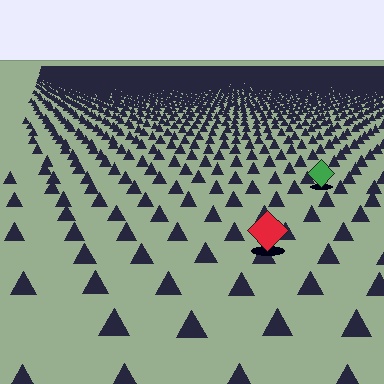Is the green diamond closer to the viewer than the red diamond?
No. The red diamond is closer — you can tell from the texture gradient: the ground texture is coarser near it.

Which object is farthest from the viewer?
The green diamond is farthest from the viewer. It appears smaller and the ground texture around it is denser.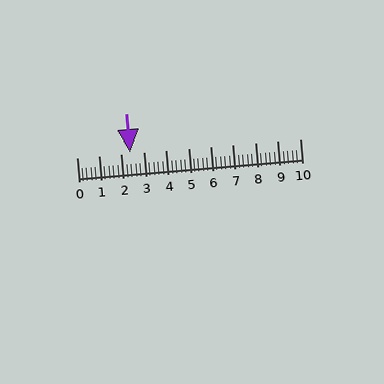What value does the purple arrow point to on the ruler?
The purple arrow points to approximately 2.4.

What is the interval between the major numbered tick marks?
The major tick marks are spaced 1 units apart.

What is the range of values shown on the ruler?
The ruler shows values from 0 to 10.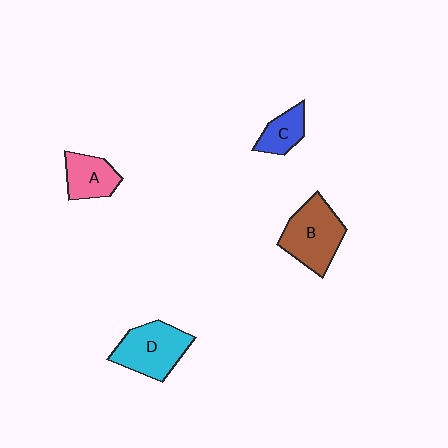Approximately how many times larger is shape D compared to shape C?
Approximately 1.9 times.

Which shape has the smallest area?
Shape C (blue).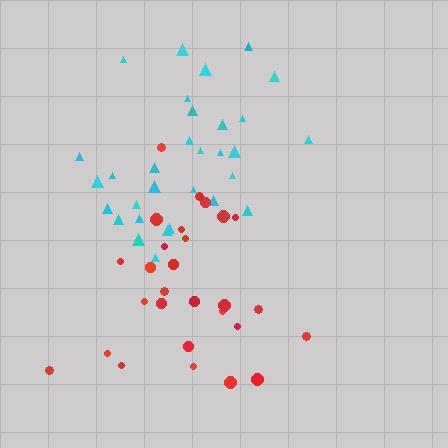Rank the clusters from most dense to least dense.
cyan, red.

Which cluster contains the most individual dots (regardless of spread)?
Cyan (31).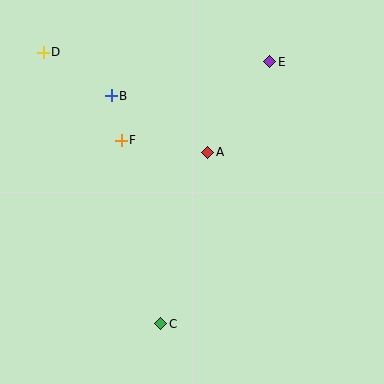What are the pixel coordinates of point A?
Point A is at (208, 152).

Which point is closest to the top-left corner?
Point D is closest to the top-left corner.